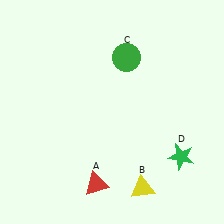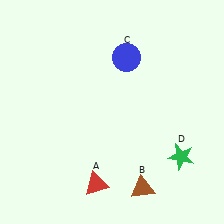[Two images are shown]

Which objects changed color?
B changed from yellow to brown. C changed from green to blue.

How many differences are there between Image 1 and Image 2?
There are 2 differences between the two images.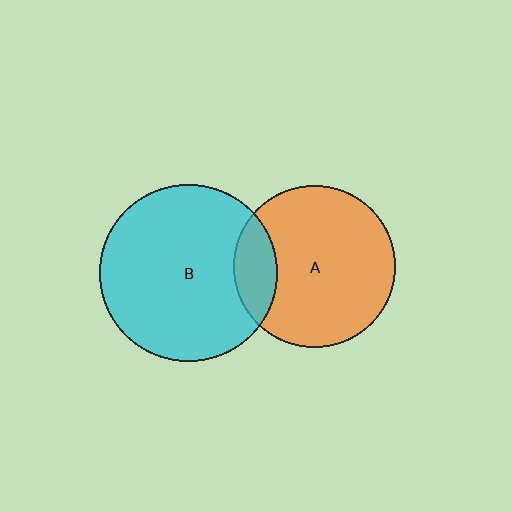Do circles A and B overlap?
Yes.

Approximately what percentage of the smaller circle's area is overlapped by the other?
Approximately 15%.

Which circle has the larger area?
Circle B (cyan).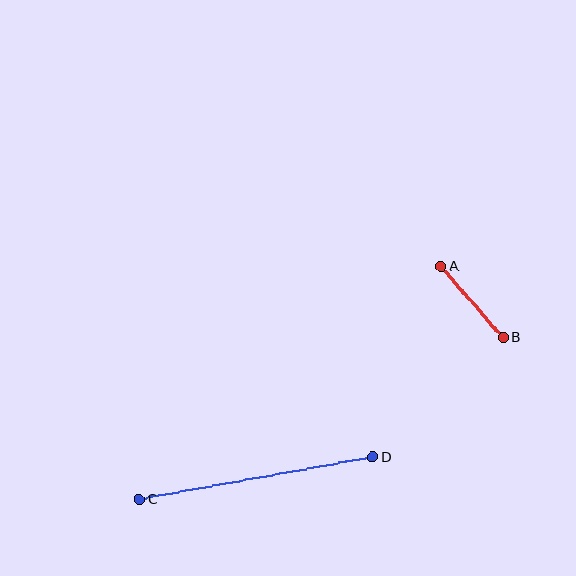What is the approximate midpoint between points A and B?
The midpoint is at approximately (472, 302) pixels.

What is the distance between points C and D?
The distance is approximately 238 pixels.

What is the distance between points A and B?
The distance is approximately 94 pixels.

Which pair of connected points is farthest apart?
Points C and D are farthest apart.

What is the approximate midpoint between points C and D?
The midpoint is at approximately (256, 478) pixels.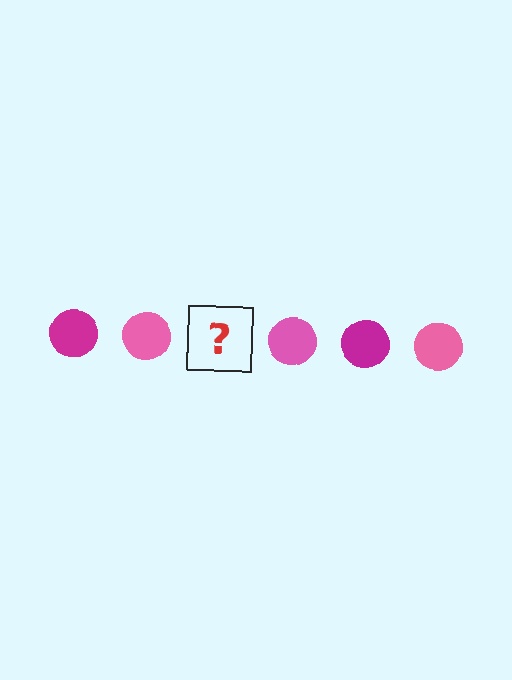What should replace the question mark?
The question mark should be replaced with a magenta circle.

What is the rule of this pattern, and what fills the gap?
The rule is that the pattern cycles through magenta, pink circles. The gap should be filled with a magenta circle.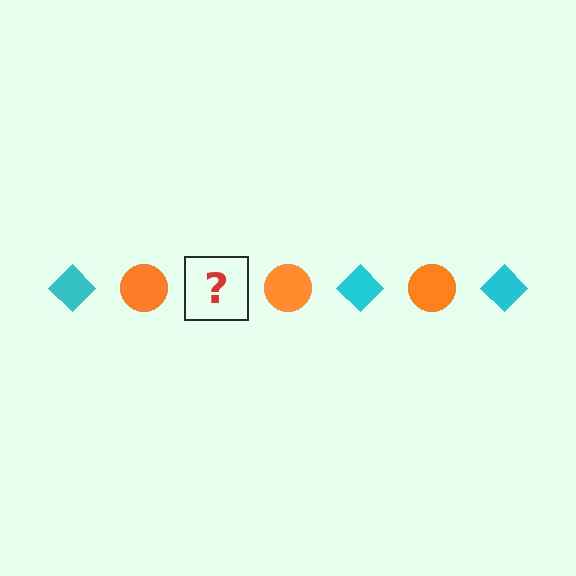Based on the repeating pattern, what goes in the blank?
The blank should be a cyan diamond.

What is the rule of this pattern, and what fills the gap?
The rule is that the pattern alternates between cyan diamond and orange circle. The gap should be filled with a cyan diamond.